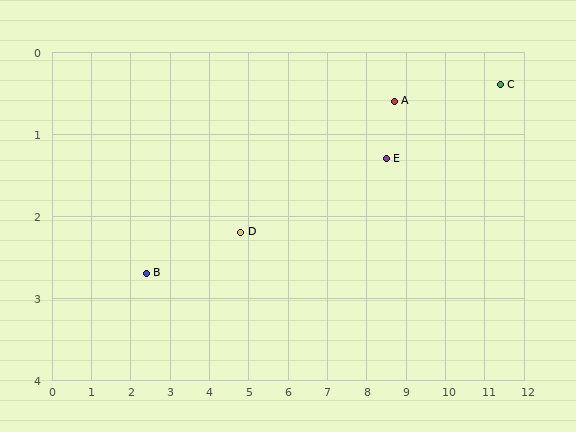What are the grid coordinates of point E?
Point E is at approximately (8.5, 1.3).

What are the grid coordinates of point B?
Point B is at approximately (2.4, 2.7).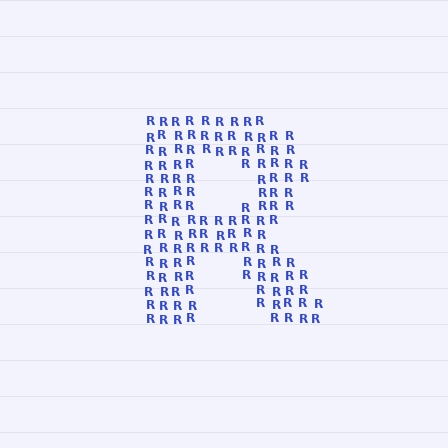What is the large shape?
The large shape is the letter R.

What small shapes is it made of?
It is made of small letter R's.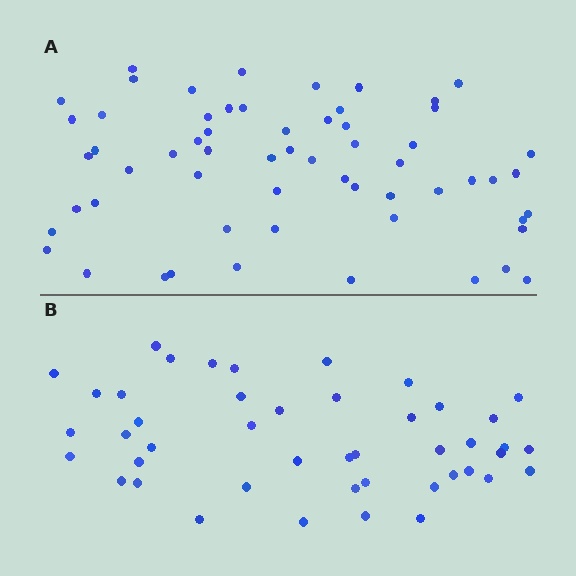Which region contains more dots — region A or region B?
Region A (the top region) has more dots.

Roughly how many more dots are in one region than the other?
Region A has approximately 15 more dots than region B.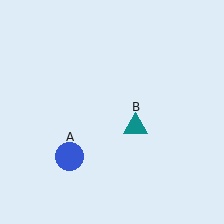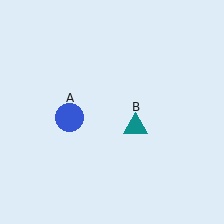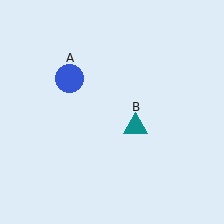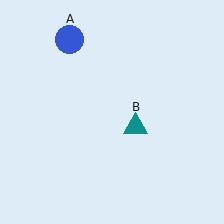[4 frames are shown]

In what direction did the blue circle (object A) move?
The blue circle (object A) moved up.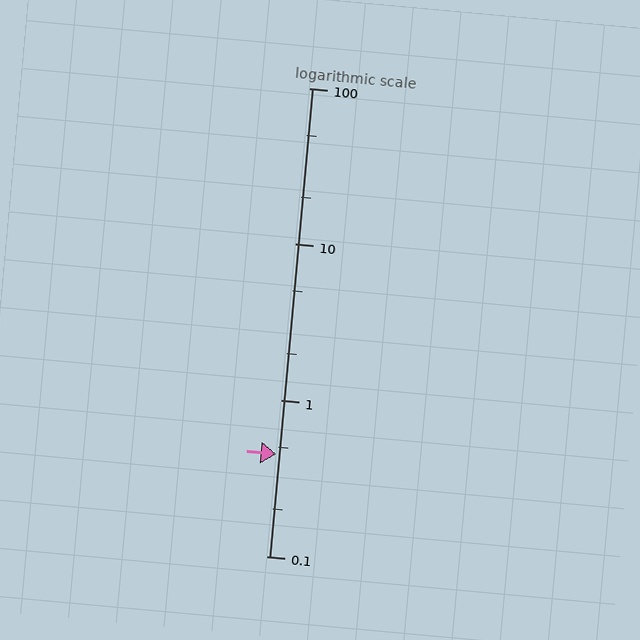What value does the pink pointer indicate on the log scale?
The pointer indicates approximately 0.45.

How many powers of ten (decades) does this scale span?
The scale spans 3 decades, from 0.1 to 100.